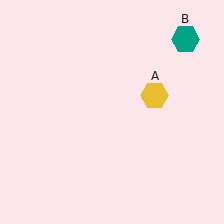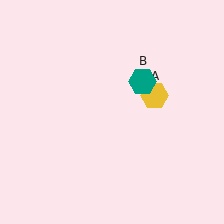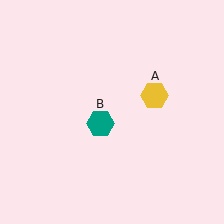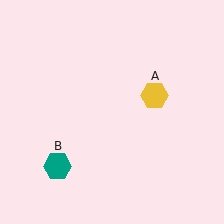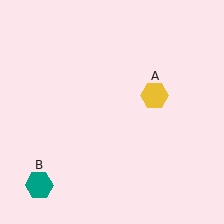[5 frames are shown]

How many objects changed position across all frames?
1 object changed position: teal hexagon (object B).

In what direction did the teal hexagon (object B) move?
The teal hexagon (object B) moved down and to the left.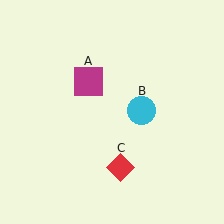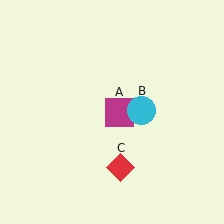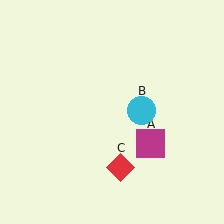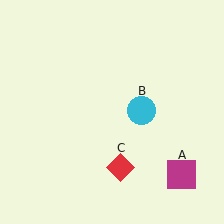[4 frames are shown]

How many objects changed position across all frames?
1 object changed position: magenta square (object A).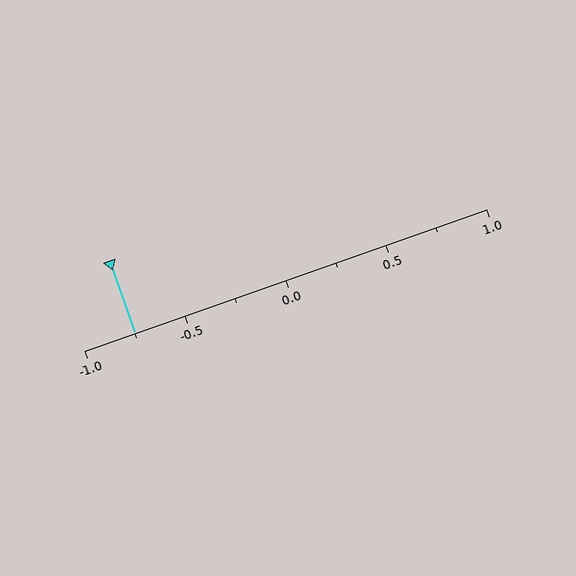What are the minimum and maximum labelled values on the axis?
The axis runs from -1.0 to 1.0.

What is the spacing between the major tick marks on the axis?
The major ticks are spaced 0.5 apart.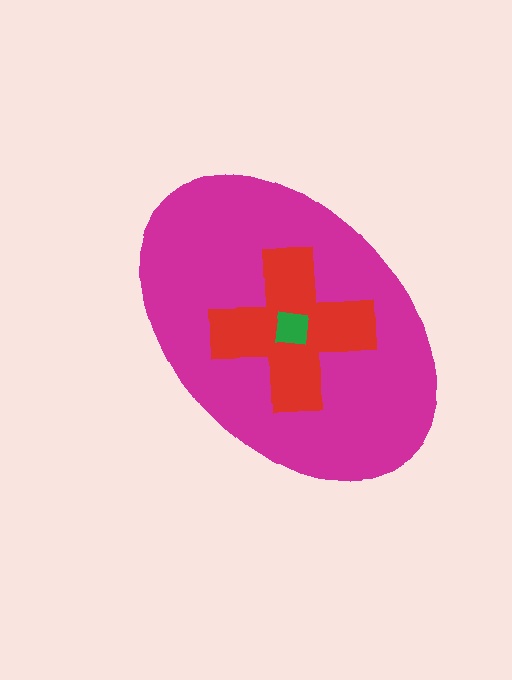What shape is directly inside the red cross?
The green square.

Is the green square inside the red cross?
Yes.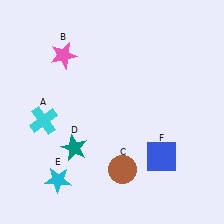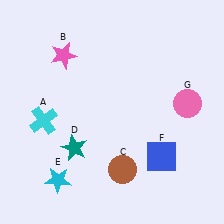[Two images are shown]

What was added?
A pink circle (G) was added in Image 2.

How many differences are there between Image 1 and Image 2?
There is 1 difference between the two images.